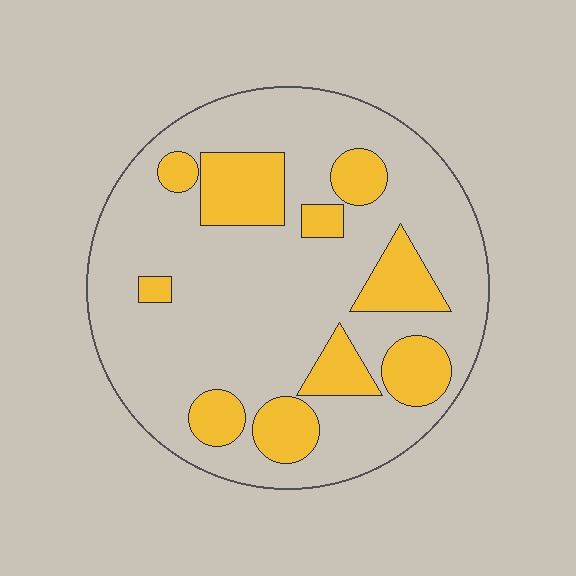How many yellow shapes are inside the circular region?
10.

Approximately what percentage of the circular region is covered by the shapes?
Approximately 25%.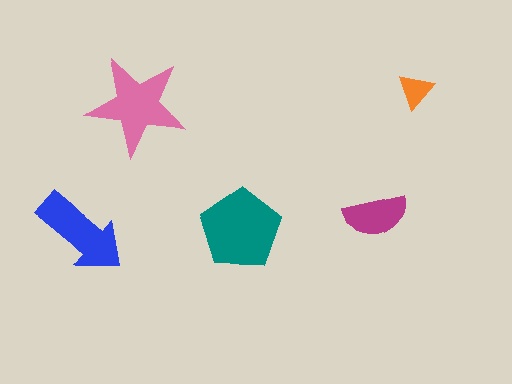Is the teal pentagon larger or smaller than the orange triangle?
Larger.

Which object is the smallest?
The orange triangle.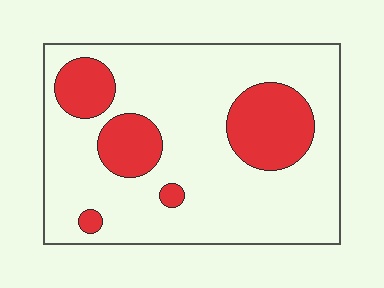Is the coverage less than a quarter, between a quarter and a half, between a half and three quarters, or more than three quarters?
Less than a quarter.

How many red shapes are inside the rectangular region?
5.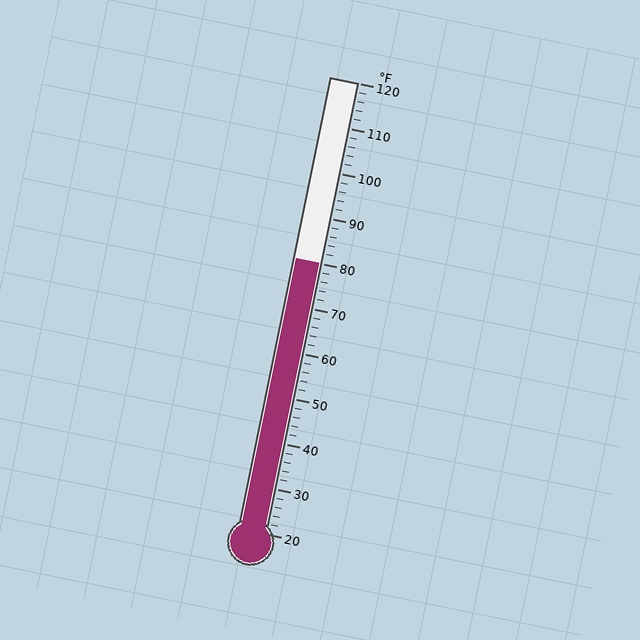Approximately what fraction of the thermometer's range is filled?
The thermometer is filled to approximately 60% of its range.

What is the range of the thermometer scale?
The thermometer scale ranges from 20°F to 120°F.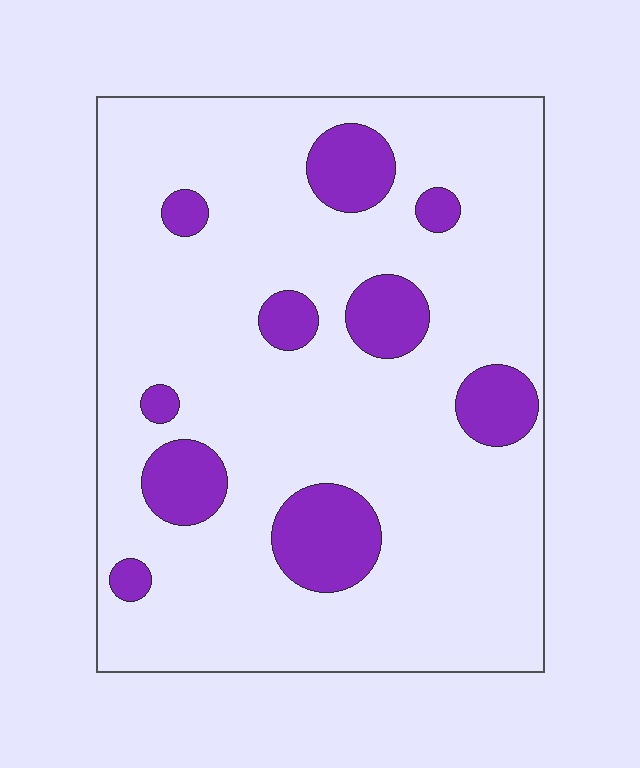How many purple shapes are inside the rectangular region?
10.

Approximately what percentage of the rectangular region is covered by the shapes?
Approximately 15%.